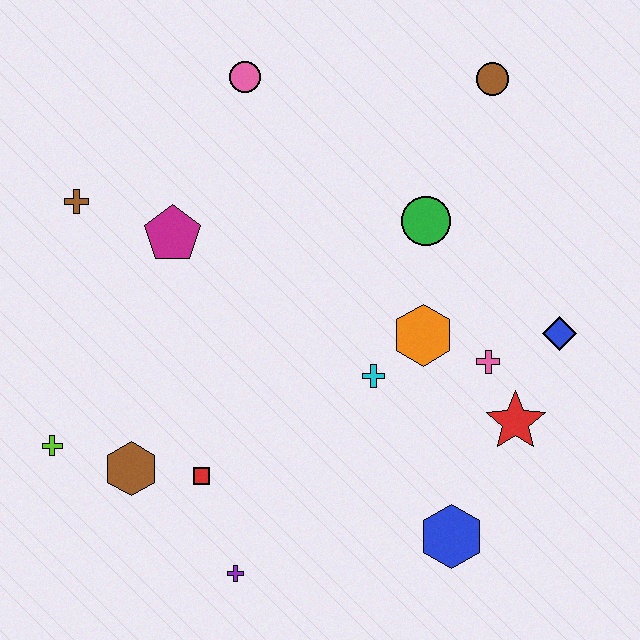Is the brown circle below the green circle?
No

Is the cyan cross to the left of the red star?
Yes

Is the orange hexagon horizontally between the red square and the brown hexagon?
No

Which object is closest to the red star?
The pink cross is closest to the red star.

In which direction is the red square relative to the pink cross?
The red square is to the left of the pink cross.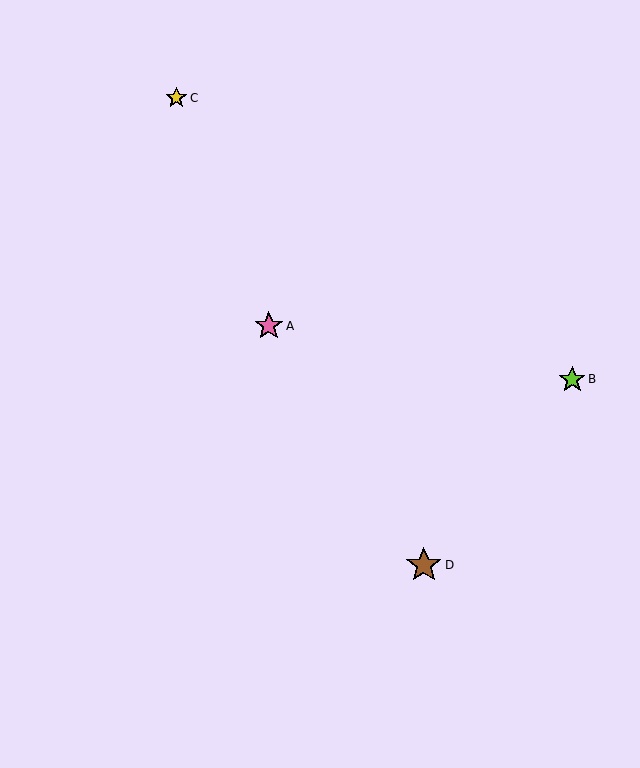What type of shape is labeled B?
Shape B is a lime star.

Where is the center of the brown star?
The center of the brown star is at (424, 565).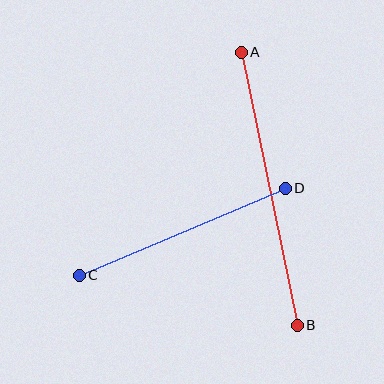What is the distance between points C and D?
The distance is approximately 223 pixels.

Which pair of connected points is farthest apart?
Points A and B are farthest apart.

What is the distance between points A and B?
The distance is approximately 279 pixels.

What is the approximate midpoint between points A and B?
The midpoint is at approximately (269, 189) pixels.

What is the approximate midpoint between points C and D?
The midpoint is at approximately (182, 232) pixels.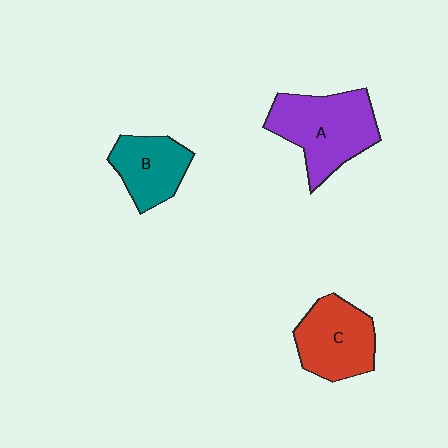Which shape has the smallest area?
Shape B (teal).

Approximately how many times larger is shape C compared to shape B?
Approximately 1.2 times.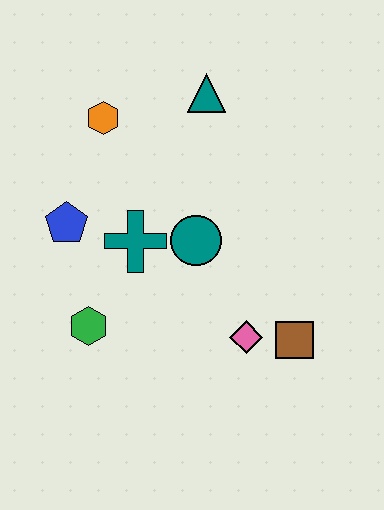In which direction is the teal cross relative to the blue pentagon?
The teal cross is to the right of the blue pentagon.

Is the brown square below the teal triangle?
Yes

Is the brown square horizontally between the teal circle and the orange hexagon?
No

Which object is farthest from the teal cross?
The brown square is farthest from the teal cross.